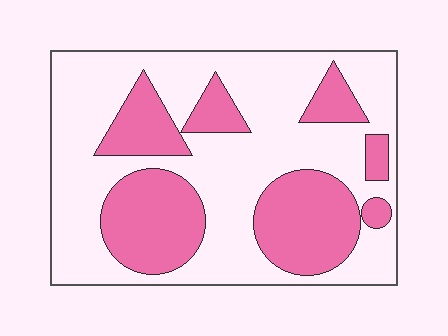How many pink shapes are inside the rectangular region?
7.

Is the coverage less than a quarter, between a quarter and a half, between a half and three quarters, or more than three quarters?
Between a quarter and a half.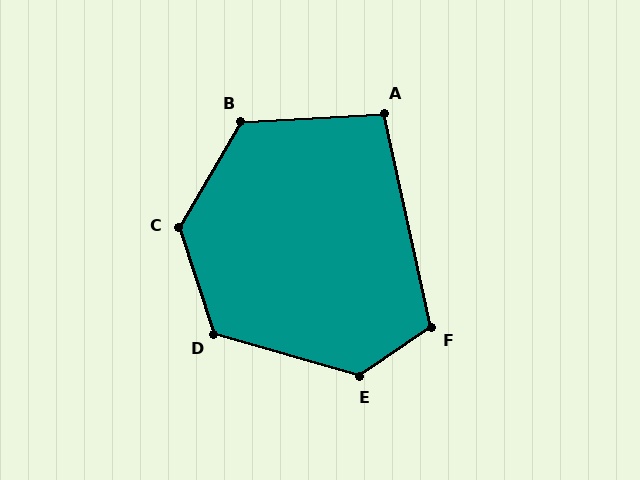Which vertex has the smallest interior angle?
A, at approximately 99 degrees.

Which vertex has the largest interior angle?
C, at approximately 131 degrees.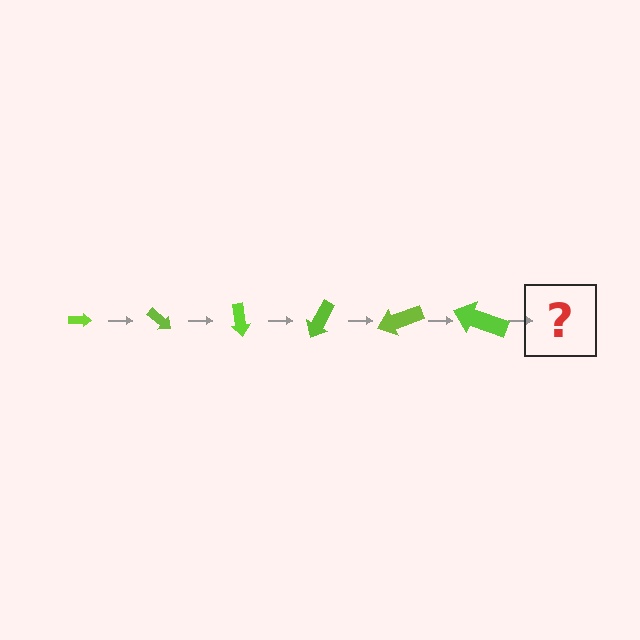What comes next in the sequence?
The next element should be an arrow, larger than the previous one and rotated 240 degrees from the start.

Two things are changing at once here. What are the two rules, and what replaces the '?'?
The two rules are that the arrow grows larger each step and it rotates 40 degrees each step. The '?' should be an arrow, larger than the previous one and rotated 240 degrees from the start.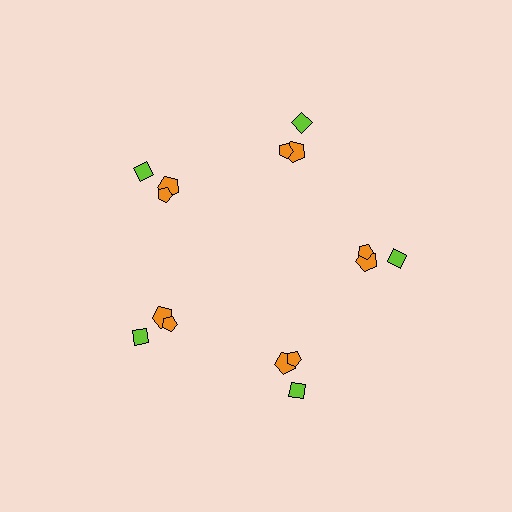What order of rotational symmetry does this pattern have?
This pattern has 5-fold rotational symmetry.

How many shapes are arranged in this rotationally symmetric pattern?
There are 15 shapes, arranged in 5 groups of 3.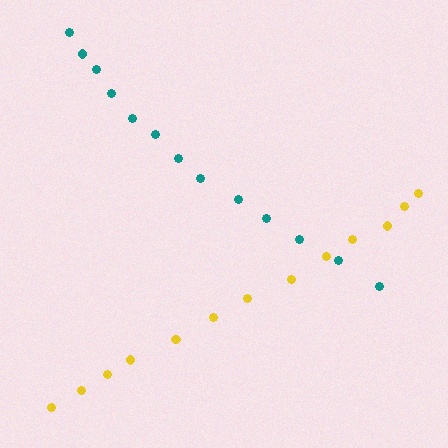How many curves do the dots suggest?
There are 2 distinct paths.